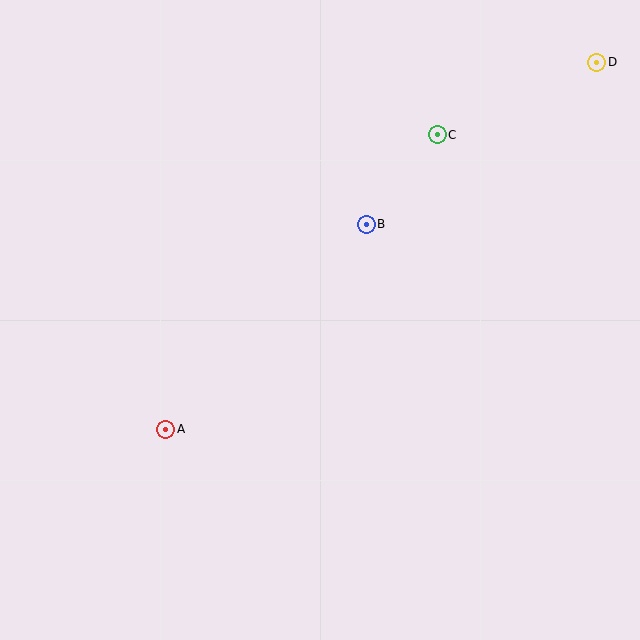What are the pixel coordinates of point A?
Point A is at (166, 429).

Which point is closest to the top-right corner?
Point D is closest to the top-right corner.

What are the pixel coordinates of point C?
Point C is at (437, 135).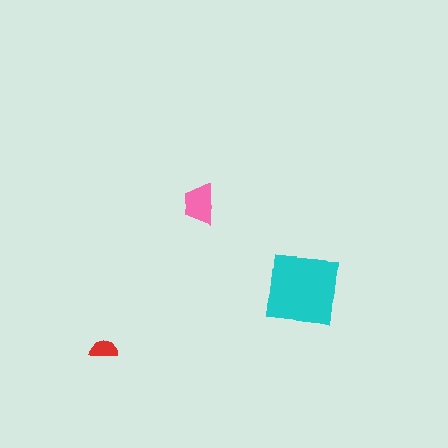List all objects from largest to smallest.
The cyan square, the pink trapezoid, the red semicircle.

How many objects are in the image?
There are 3 objects in the image.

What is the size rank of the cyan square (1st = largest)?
1st.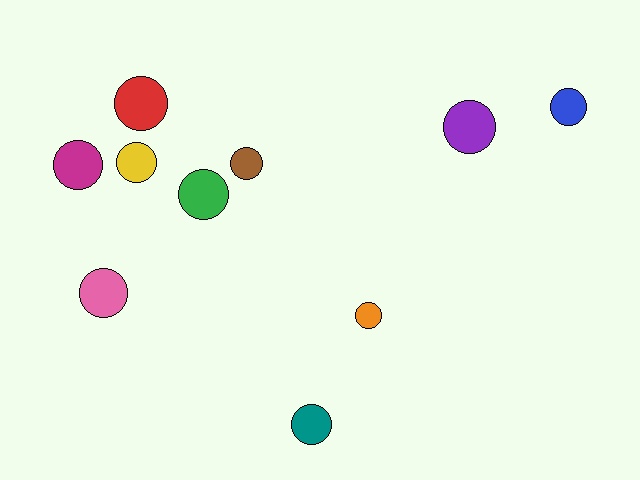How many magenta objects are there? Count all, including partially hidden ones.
There is 1 magenta object.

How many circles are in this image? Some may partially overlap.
There are 10 circles.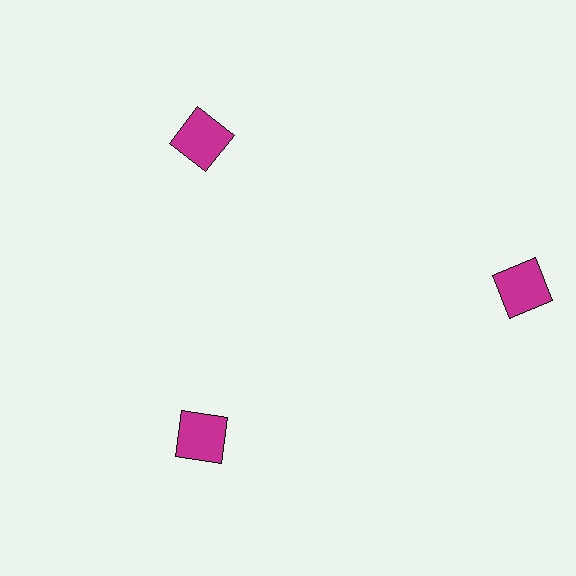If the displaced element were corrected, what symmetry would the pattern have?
It would have 3-fold rotational symmetry — the pattern would map onto itself every 120 degrees.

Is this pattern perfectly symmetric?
No. The 3 magenta squares are arranged in a ring, but one element near the 3 o'clock position is pushed outward from the center, breaking the 3-fold rotational symmetry.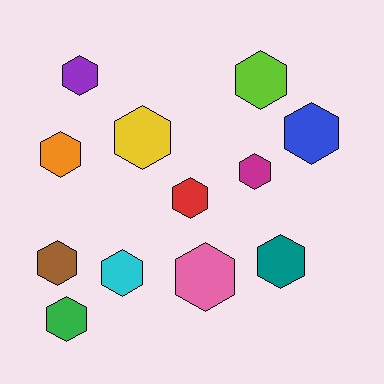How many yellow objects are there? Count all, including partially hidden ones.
There is 1 yellow object.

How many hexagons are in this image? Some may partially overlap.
There are 12 hexagons.